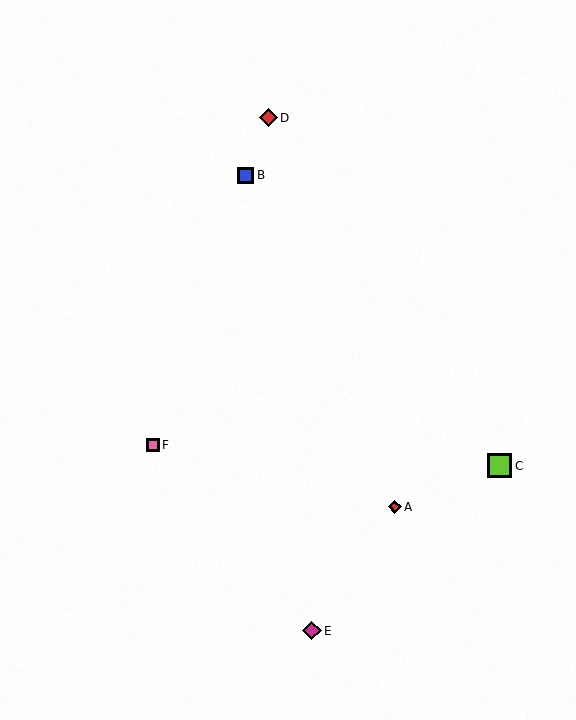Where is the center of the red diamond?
The center of the red diamond is at (268, 118).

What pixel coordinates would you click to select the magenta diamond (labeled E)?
Click at (312, 631) to select the magenta diamond E.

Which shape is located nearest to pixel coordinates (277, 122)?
The red diamond (labeled D) at (268, 118) is nearest to that location.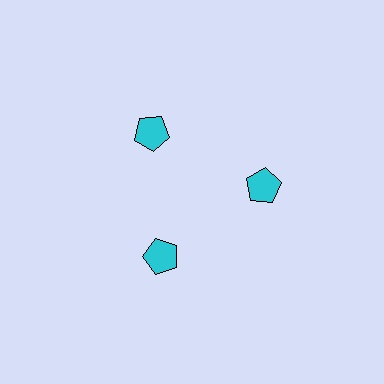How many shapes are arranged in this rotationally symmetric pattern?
There are 3 shapes, arranged in 3 groups of 1.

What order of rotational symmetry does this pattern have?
This pattern has 3-fold rotational symmetry.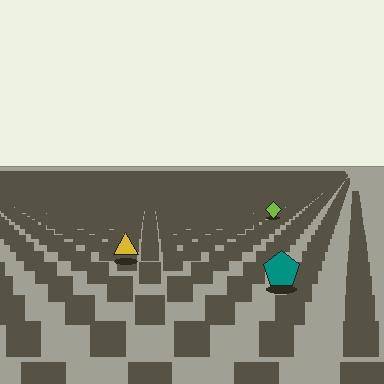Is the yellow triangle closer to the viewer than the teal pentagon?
No. The teal pentagon is closer — you can tell from the texture gradient: the ground texture is coarser near it.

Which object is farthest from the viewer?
The lime diamond is farthest from the viewer. It appears smaller and the ground texture around it is denser.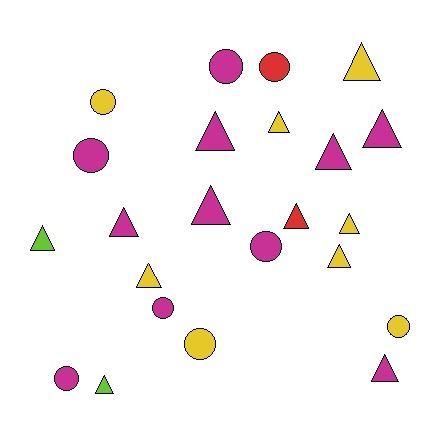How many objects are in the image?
There are 23 objects.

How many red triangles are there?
There is 1 red triangle.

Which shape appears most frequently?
Triangle, with 14 objects.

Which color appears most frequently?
Magenta, with 11 objects.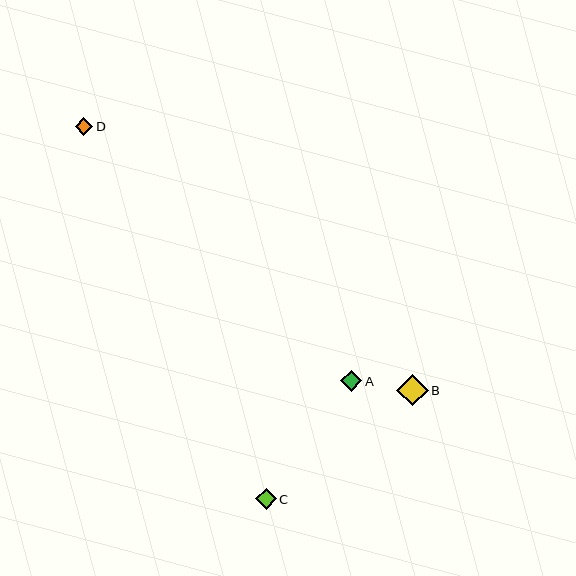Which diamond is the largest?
Diamond B is the largest with a size of approximately 31 pixels.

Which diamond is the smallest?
Diamond D is the smallest with a size of approximately 17 pixels.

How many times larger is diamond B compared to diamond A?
Diamond B is approximately 1.5 times the size of diamond A.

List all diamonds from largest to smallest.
From largest to smallest: B, A, C, D.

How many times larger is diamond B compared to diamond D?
Diamond B is approximately 1.8 times the size of diamond D.